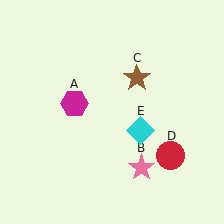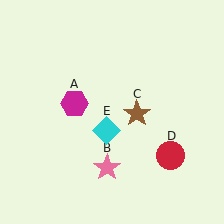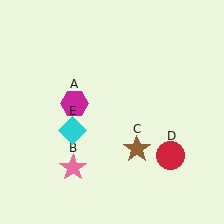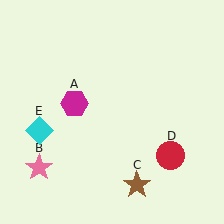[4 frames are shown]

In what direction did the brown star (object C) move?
The brown star (object C) moved down.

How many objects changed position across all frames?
3 objects changed position: pink star (object B), brown star (object C), cyan diamond (object E).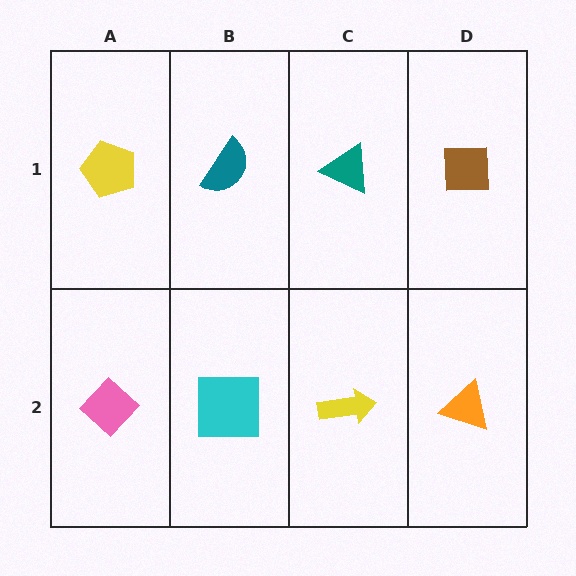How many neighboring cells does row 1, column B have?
3.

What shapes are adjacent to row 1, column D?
An orange triangle (row 2, column D), a teal triangle (row 1, column C).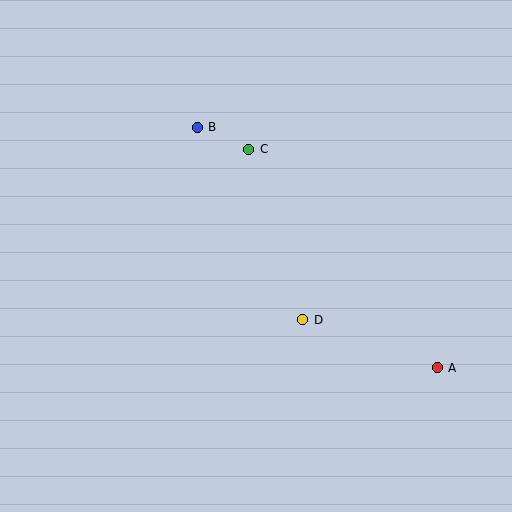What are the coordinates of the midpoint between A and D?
The midpoint between A and D is at (370, 344).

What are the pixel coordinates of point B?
Point B is at (197, 127).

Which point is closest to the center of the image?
Point D at (303, 320) is closest to the center.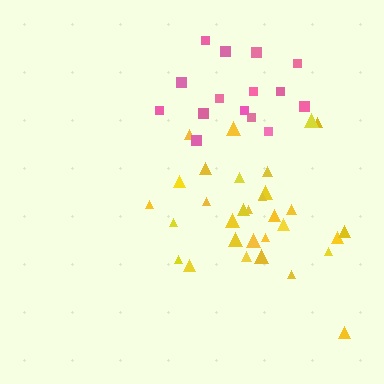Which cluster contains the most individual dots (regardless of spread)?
Yellow (31).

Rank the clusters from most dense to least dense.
yellow, pink.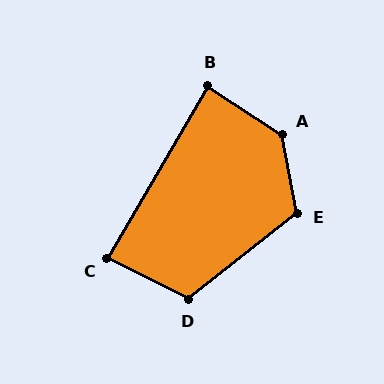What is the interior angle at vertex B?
Approximately 87 degrees (approximately right).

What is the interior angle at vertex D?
Approximately 115 degrees (obtuse).